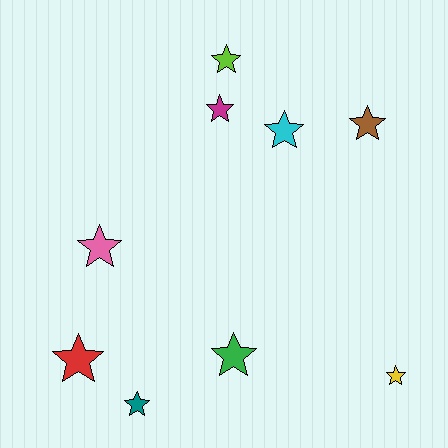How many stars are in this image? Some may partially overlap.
There are 9 stars.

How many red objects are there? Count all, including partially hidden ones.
There is 1 red object.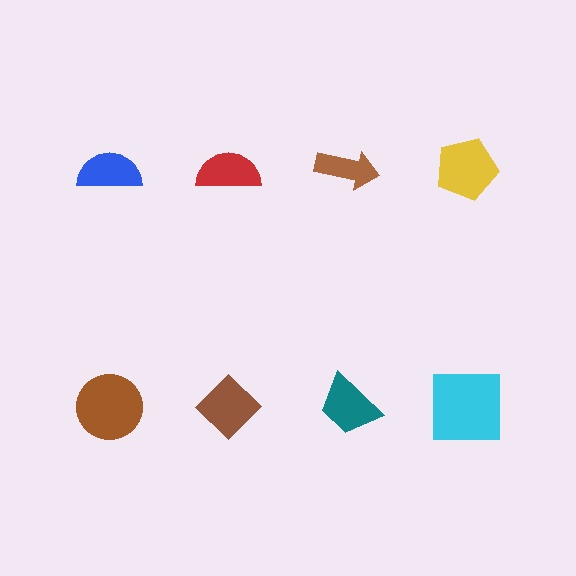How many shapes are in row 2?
4 shapes.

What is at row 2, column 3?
A teal trapezoid.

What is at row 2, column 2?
A brown diamond.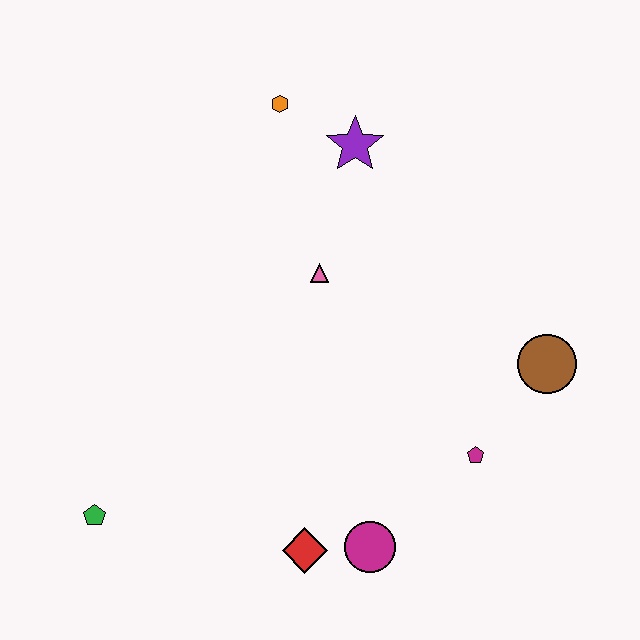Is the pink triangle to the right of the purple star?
No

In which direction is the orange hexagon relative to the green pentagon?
The orange hexagon is above the green pentagon.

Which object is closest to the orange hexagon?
The purple star is closest to the orange hexagon.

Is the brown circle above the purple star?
No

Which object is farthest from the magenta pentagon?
The orange hexagon is farthest from the magenta pentagon.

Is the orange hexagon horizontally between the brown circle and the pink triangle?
No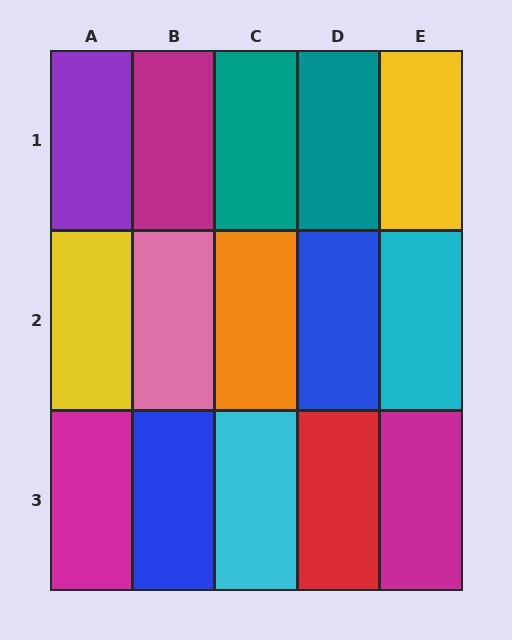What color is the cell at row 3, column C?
Cyan.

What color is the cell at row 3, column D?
Red.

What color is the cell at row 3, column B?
Blue.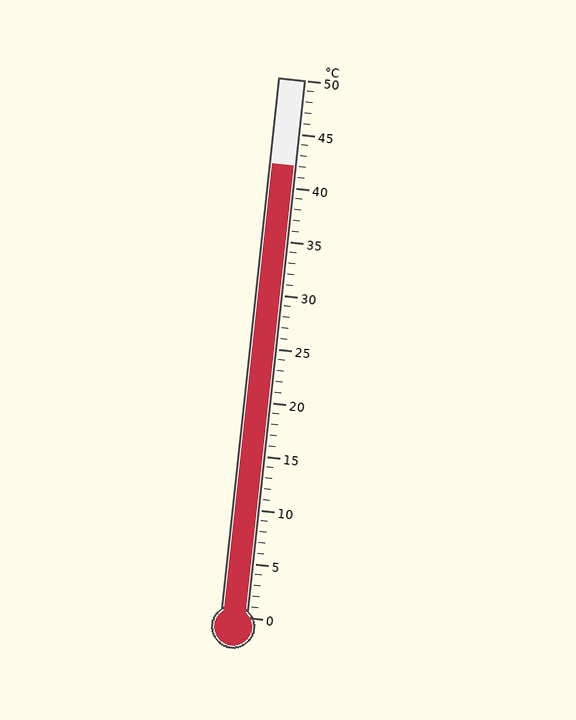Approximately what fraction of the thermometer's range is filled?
The thermometer is filled to approximately 85% of its range.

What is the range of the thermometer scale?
The thermometer scale ranges from 0°C to 50°C.